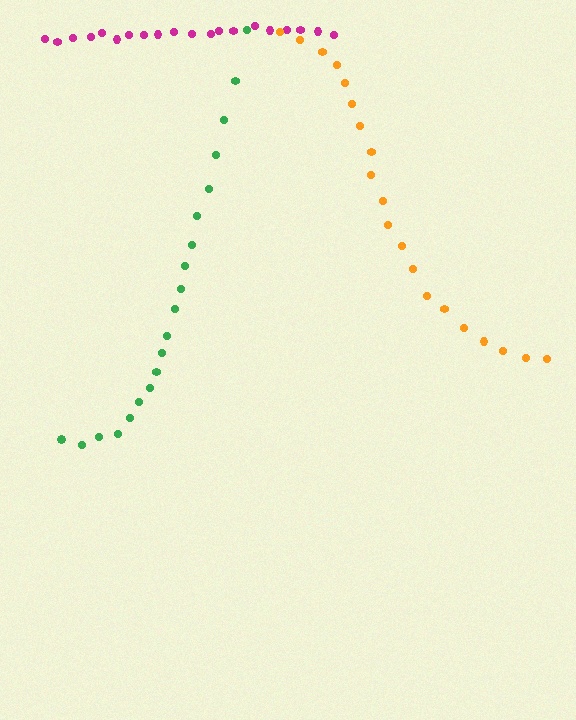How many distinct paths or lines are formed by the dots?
There are 3 distinct paths.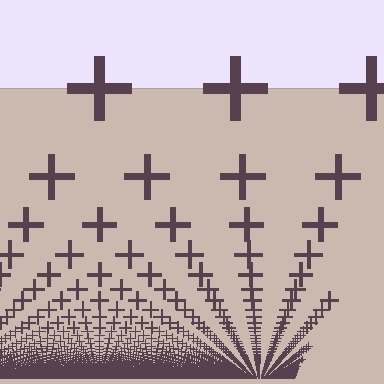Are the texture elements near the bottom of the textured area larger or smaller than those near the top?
Smaller. The gradient is inverted — elements near the bottom are smaller and denser.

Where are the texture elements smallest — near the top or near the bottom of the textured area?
Near the bottom.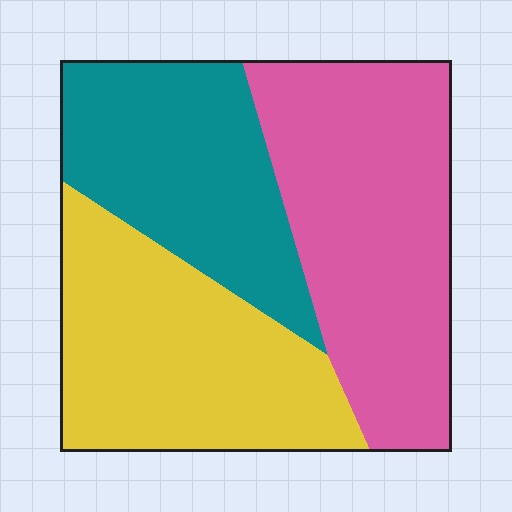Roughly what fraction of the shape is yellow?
Yellow takes up about one third (1/3) of the shape.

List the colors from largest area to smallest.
From largest to smallest: pink, yellow, teal.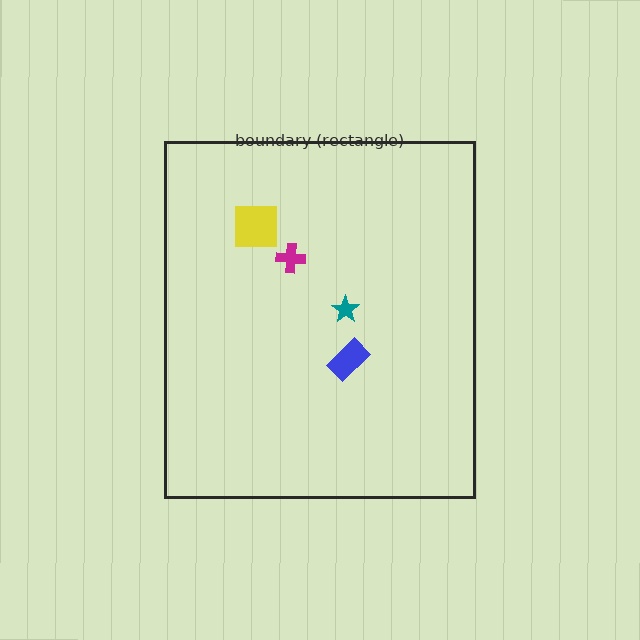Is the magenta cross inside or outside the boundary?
Inside.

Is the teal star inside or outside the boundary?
Inside.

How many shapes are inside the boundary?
4 inside, 0 outside.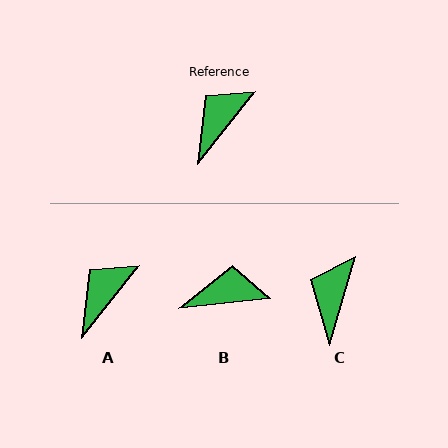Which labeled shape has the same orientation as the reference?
A.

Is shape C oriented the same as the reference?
No, it is off by about 23 degrees.